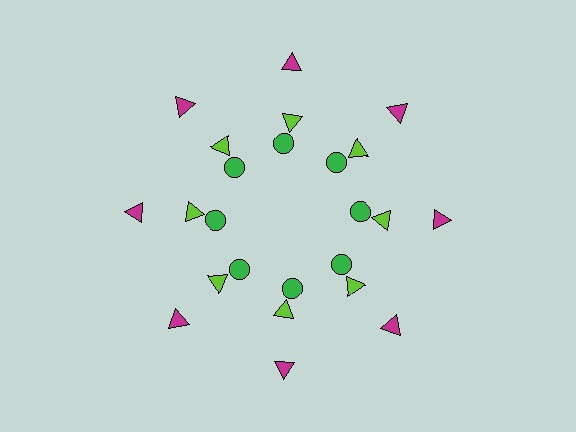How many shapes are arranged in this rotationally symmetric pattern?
There are 24 shapes, arranged in 8 groups of 3.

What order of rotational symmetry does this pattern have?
This pattern has 8-fold rotational symmetry.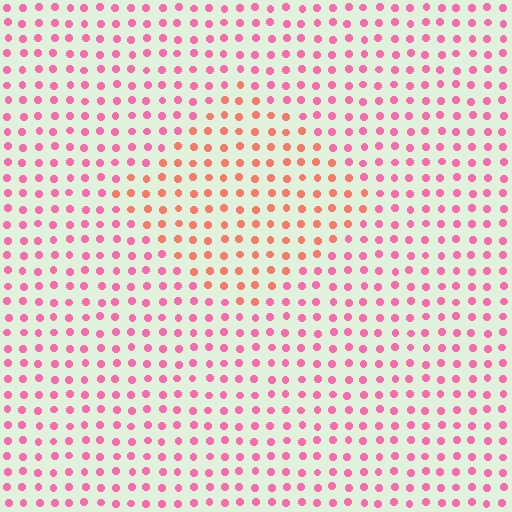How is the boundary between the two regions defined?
The boundary is defined purely by a slight shift in hue (about 35 degrees). Spacing, size, and orientation are identical on both sides.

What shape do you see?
I see a diamond.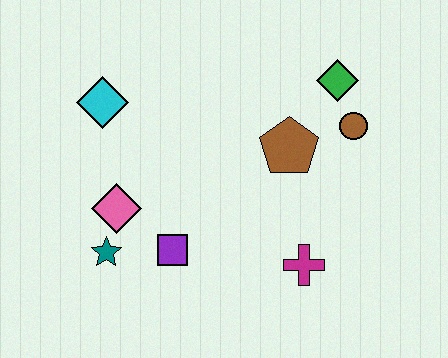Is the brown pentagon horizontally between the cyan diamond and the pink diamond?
No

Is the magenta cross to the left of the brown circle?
Yes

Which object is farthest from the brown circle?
The teal star is farthest from the brown circle.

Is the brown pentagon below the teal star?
No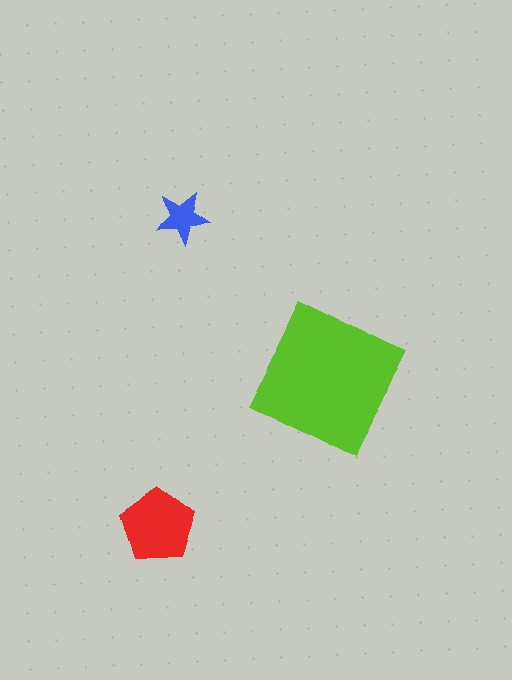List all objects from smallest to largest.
The blue star, the red pentagon, the lime square.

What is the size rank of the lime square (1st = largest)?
1st.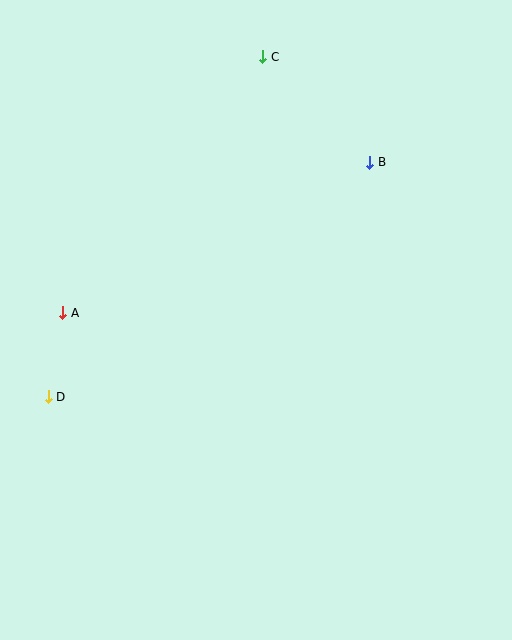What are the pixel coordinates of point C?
Point C is at (263, 57).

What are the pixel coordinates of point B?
Point B is at (370, 162).